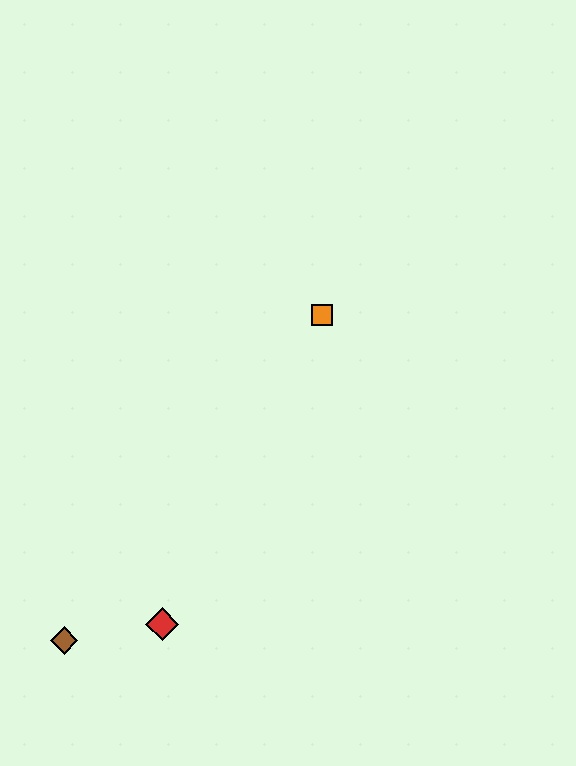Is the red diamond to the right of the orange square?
No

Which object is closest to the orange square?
The red diamond is closest to the orange square.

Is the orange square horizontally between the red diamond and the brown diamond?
No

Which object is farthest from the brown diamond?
The orange square is farthest from the brown diamond.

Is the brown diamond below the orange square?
Yes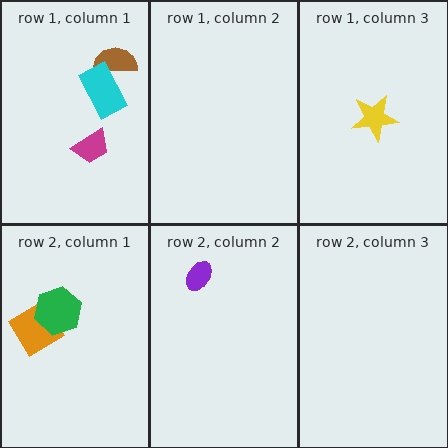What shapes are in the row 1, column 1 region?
The brown semicircle, the cyan rectangle, the magenta trapezoid.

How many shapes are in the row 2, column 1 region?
2.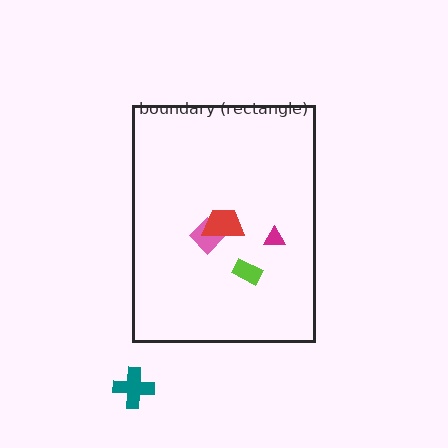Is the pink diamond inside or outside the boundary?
Inside.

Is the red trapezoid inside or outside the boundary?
Inside.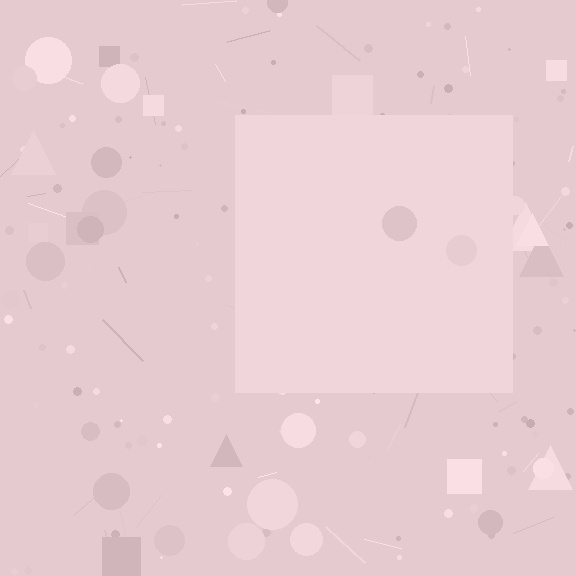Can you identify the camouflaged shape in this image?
The camouflaged shape is a square.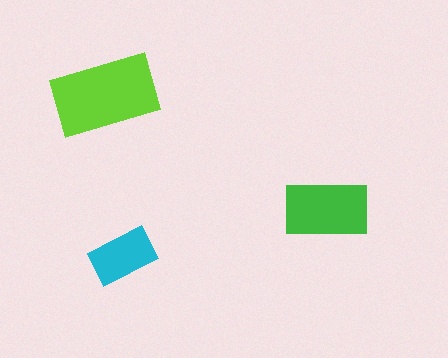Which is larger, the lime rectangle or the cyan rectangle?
The lime one.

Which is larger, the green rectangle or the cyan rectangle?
The green one.